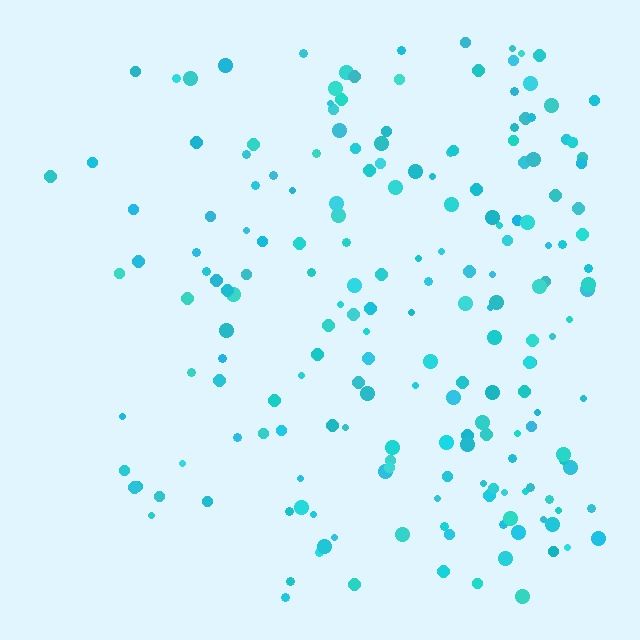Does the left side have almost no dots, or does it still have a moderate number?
Still a moderate number, just noticeably fewer than the right.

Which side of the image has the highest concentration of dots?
The right.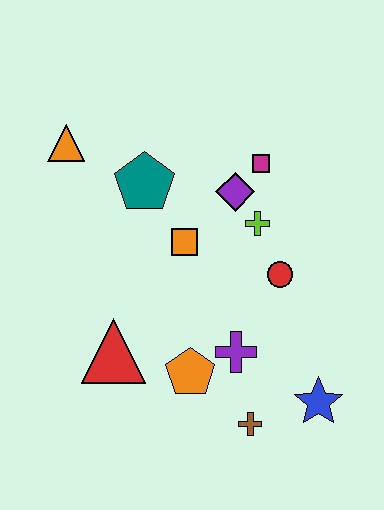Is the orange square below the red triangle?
No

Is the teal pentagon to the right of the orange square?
No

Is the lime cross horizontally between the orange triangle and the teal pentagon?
No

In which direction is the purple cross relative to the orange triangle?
The purple cross is below the orange triangle.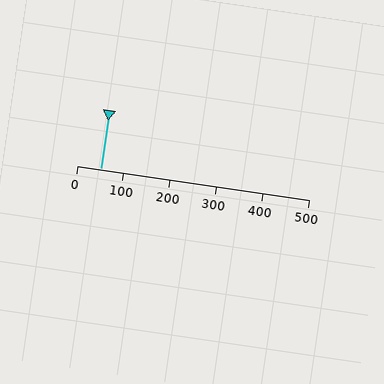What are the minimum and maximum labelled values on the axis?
The axis runs from 0 to 500.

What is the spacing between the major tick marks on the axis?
The major ticks are spaced 100 apart.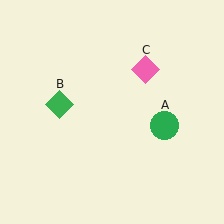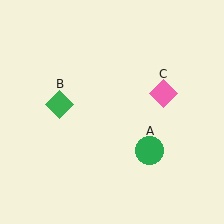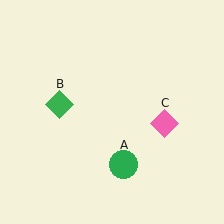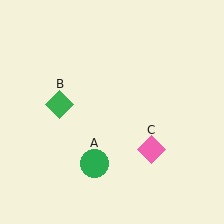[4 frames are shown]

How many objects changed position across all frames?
2 objects changed position: green circle (object A), pink diamond (object C).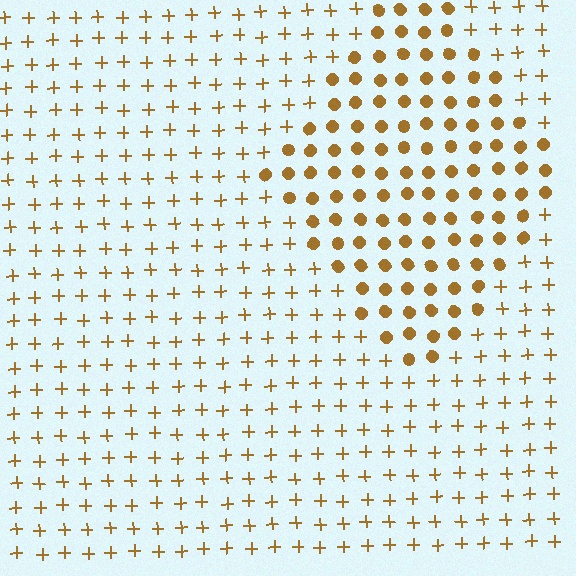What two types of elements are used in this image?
The image uses circles inside the diamond region and plus signs outside it.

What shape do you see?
I see a diamond.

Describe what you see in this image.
The image is filled with small brown elements arranged in a uniform grid. A diamond-shaped region contains circles, while the surrounding area contains plus signs. The boundary is defined purely by the change in element shape.